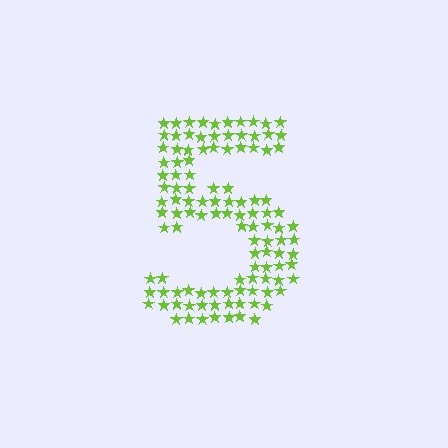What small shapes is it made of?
It is made of small stars.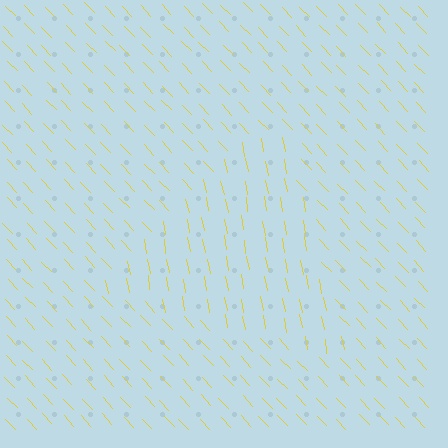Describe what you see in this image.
The image is filled with small yellow line segments. A triangle region in the image has lines oriented differently from the surrounding lines, creating a visible texture boundary.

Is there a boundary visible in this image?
Yes, there is a texture boundary formed by a change in line orientation.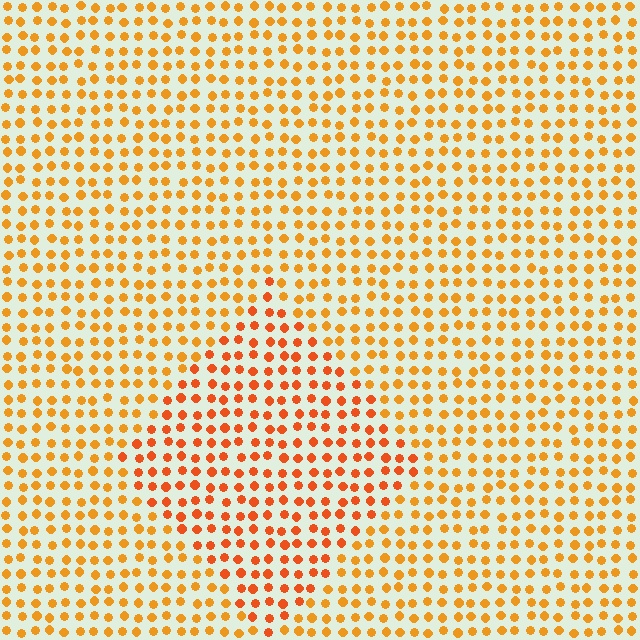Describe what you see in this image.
The image is filled with small orange elements in a uniform arrangement. A diamond-shaped region is visible where the elements are tinted to a slightly different hue, forming a subtle color boundary.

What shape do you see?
I see a diamond.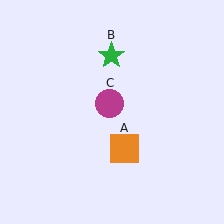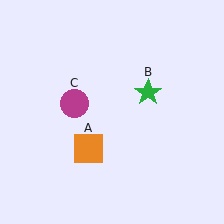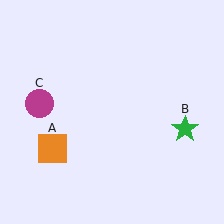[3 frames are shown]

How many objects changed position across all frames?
3 objects changed position: orange square (object A), green star (object B), magenta circle (object C).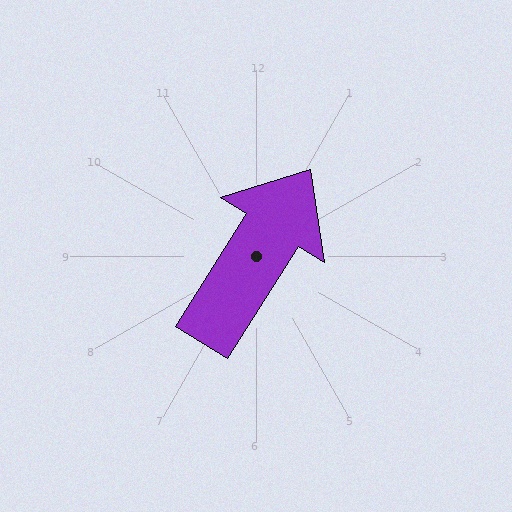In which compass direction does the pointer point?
Northeast.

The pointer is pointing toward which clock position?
Roughly 1 o'clock.